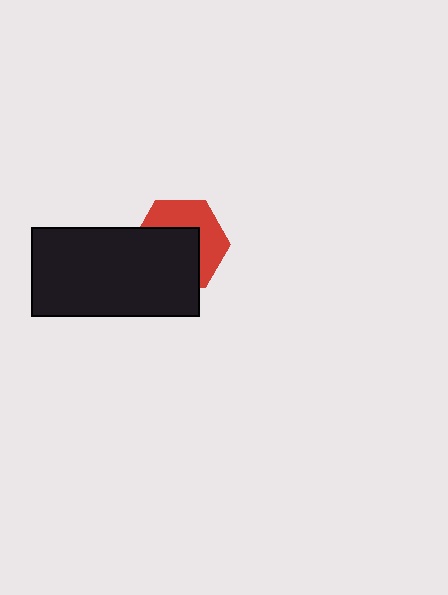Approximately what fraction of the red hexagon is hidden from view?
Roughly 53% of the red hexagon is hidden behind the black rectangle.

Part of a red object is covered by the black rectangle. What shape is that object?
It is a hexagon.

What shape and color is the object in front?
The object in front is a black rectangle.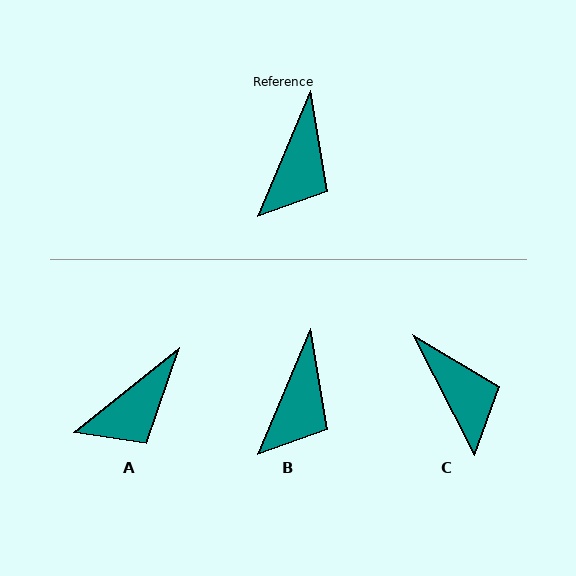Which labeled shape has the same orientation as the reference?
B.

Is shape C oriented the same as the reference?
No, it is off by about 50 degrees.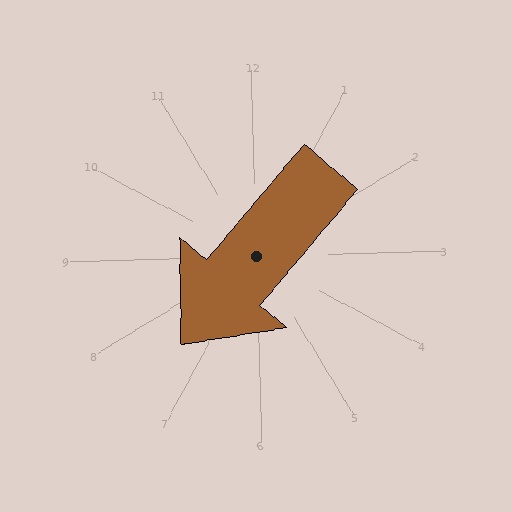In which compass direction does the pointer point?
Southwest.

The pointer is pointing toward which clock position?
Roughly 7 o'clock.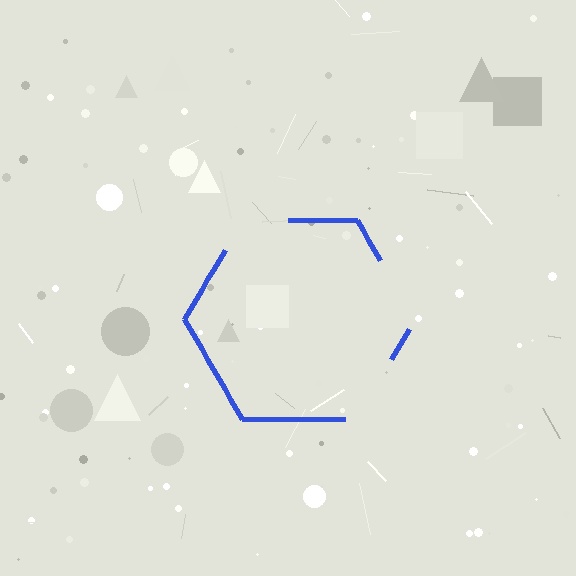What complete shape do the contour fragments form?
The contour fragments form a hexagon.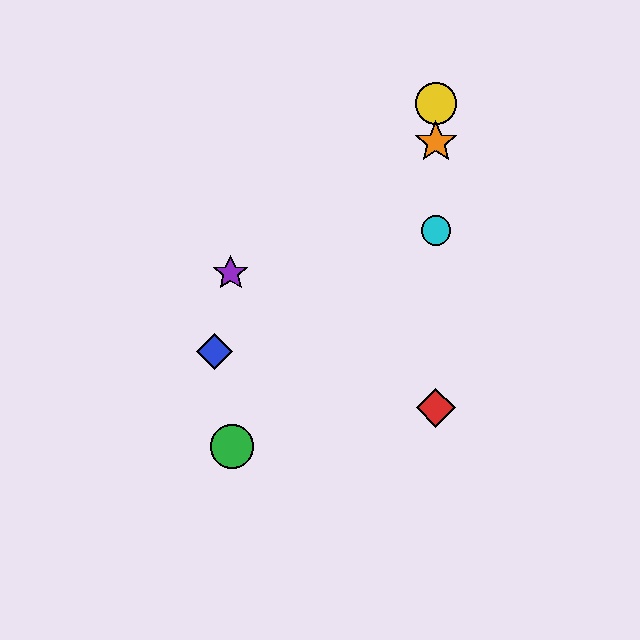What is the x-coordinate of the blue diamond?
The blue diamond is at x≈215.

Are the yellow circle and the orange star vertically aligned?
Yes, both are at x≈436.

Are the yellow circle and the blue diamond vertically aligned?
No, the yellow circle is at x≈436 and the blue diamond is at x≈215.